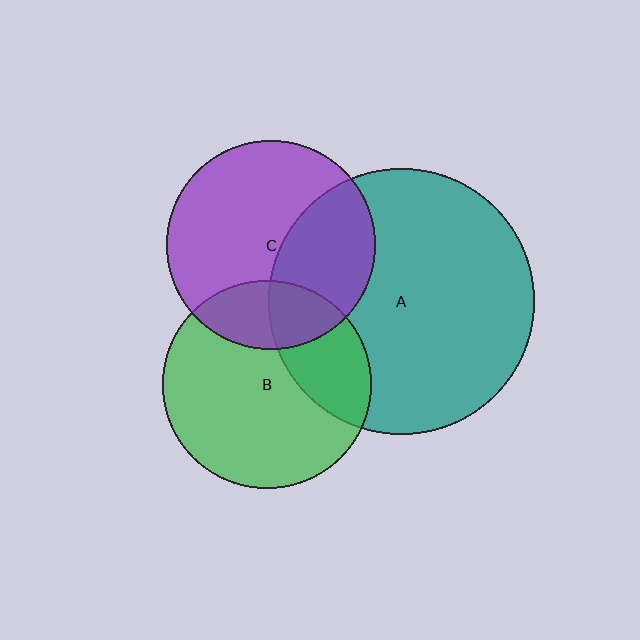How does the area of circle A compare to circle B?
Approximately 1.6 times.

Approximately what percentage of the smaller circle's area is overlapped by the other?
Approximately 30%.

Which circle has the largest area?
Circle A (teal).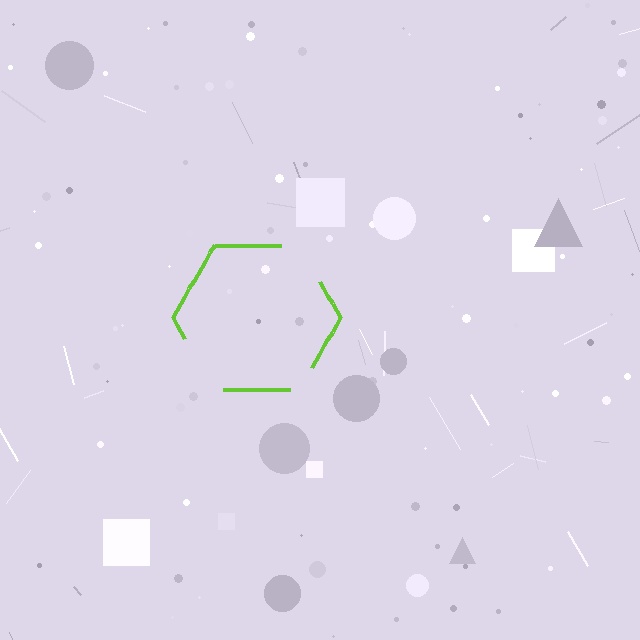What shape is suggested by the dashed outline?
The dashed outline suggests a hexagon.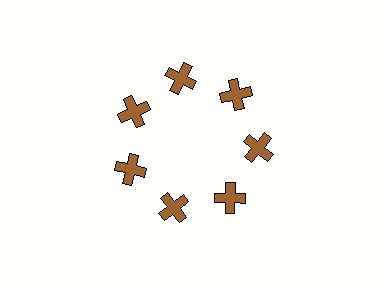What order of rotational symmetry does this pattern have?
This pattern has 7-fold rotational symmetry.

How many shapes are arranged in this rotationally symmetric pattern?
There are 7 shapes, arranged in 7 groups of 1.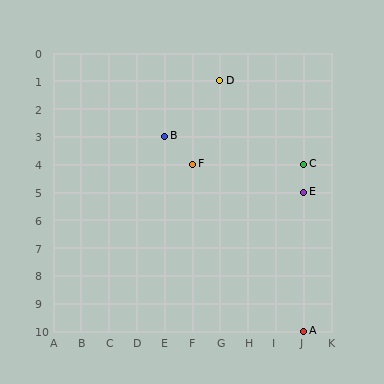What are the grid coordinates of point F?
Point F is at grid coordinates (F, 4).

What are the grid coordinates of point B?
Point B is at grid coordinates (E, 3).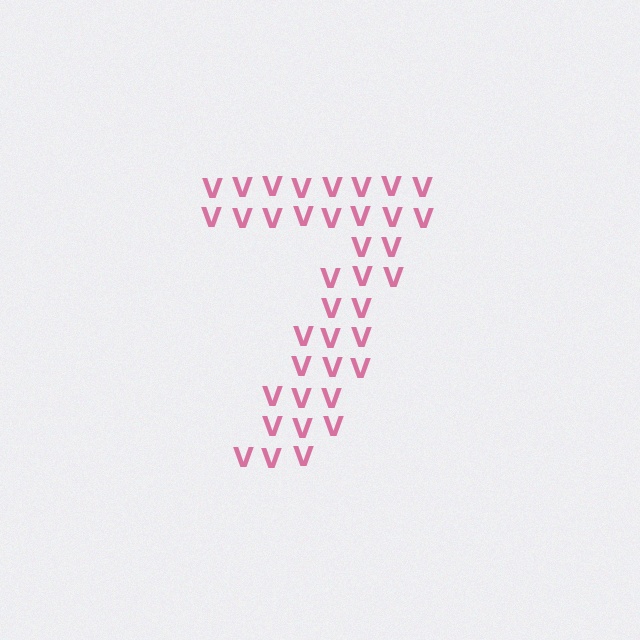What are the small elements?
The small elements are letter V's.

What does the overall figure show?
The overall figure shows the digit 7.